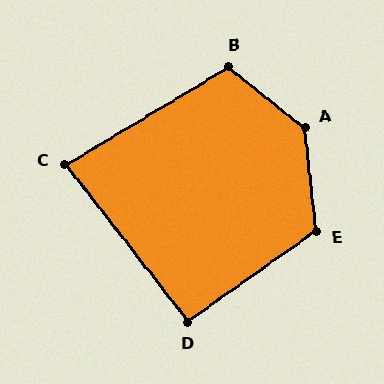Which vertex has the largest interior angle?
A, at approximately 134 degrees.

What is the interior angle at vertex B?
Approximately 111 degrees (obtuse).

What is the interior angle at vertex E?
Approximately 119 degrees (obtuse).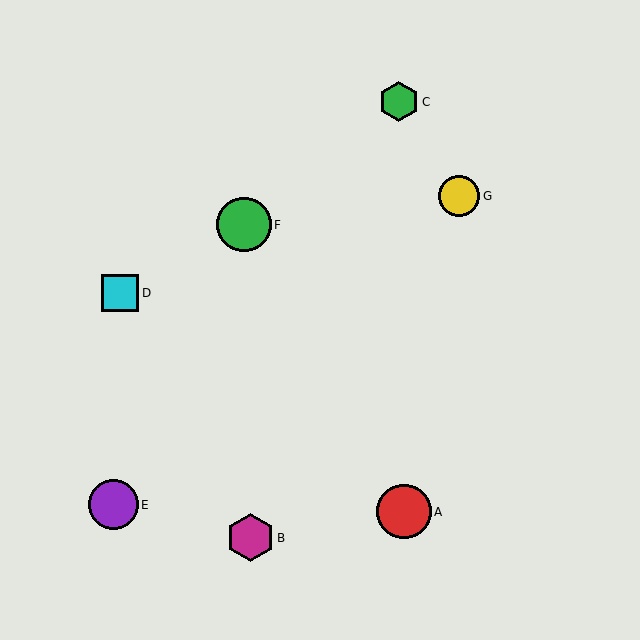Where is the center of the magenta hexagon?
The center of the magenta hexagon is at (250, 538).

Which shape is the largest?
The red circle (labeled A) is the largest.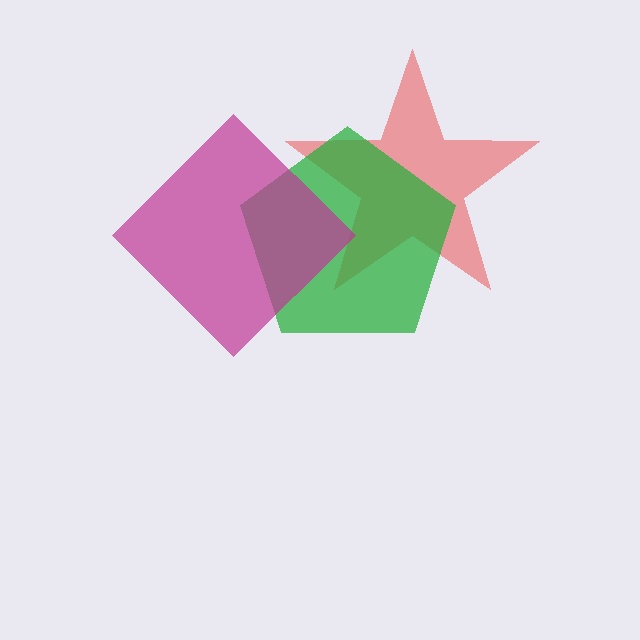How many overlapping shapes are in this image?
There are 3 overlapping shapes in the image.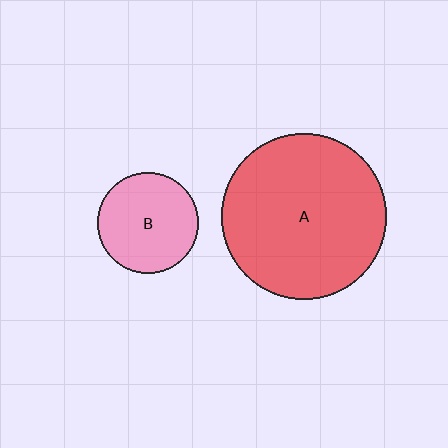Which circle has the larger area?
Circle A (red).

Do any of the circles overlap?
No, none of the circles overlap.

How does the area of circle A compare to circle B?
Approximately 2.7 times.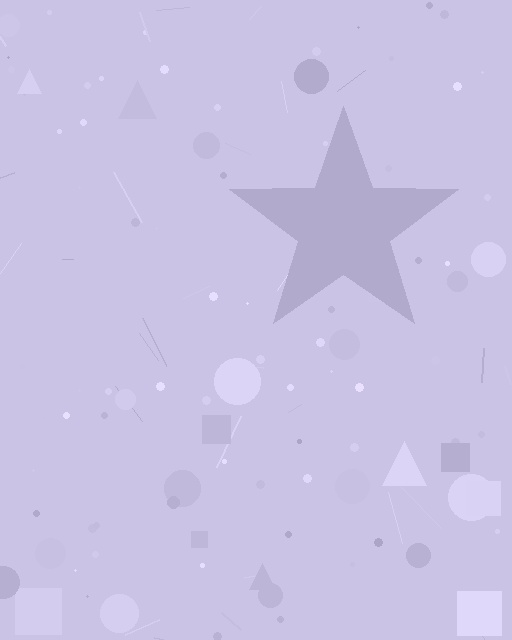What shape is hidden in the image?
A star is hidden in the image.